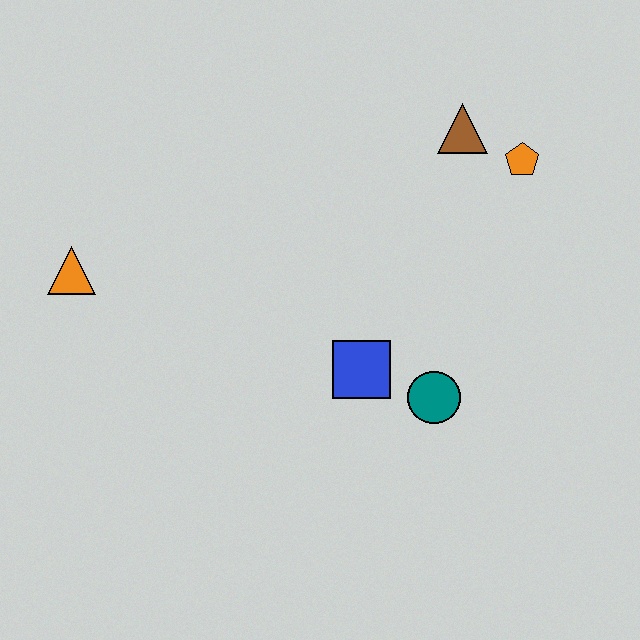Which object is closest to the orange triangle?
The blue square is closest to the orange triangle.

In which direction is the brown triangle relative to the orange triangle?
The brown triangle is to the right of the orange triangle.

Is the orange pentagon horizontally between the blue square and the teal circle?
No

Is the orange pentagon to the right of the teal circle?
Yes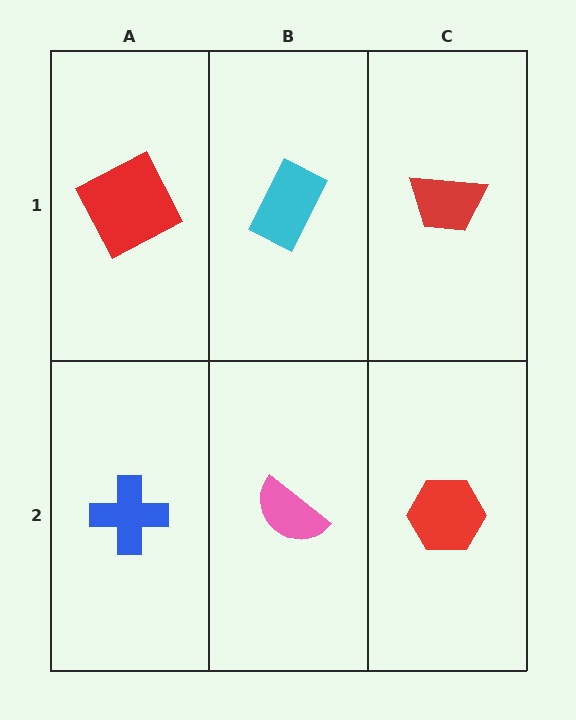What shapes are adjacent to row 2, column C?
A red trapezoid (row 1, column C), a pink semicircle (row 2, column B).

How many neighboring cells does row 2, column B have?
3.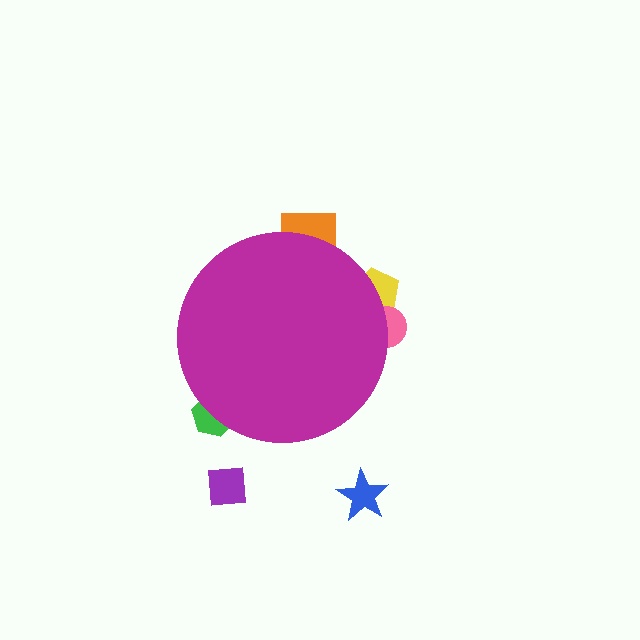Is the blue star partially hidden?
No, the blue star is fully visible.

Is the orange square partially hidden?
Yes, the orange square is partially hidden behind the magenta circle.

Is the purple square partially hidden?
No, the purple square is fully visible.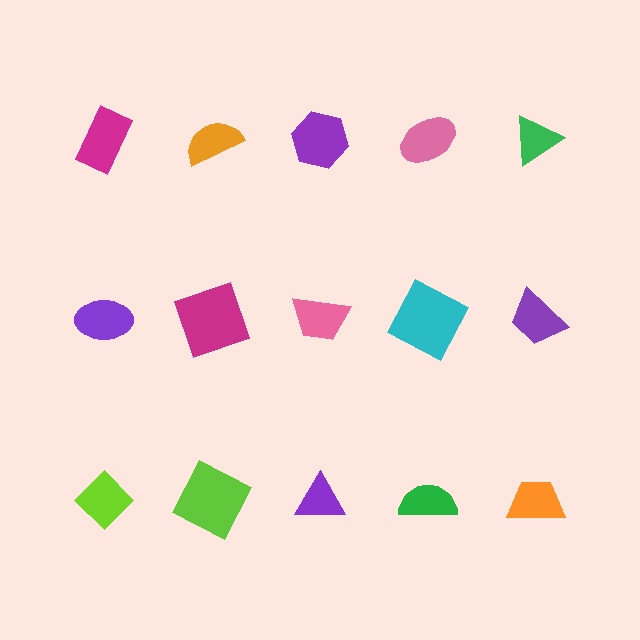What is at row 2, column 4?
A cyan square.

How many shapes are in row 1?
5 shapes.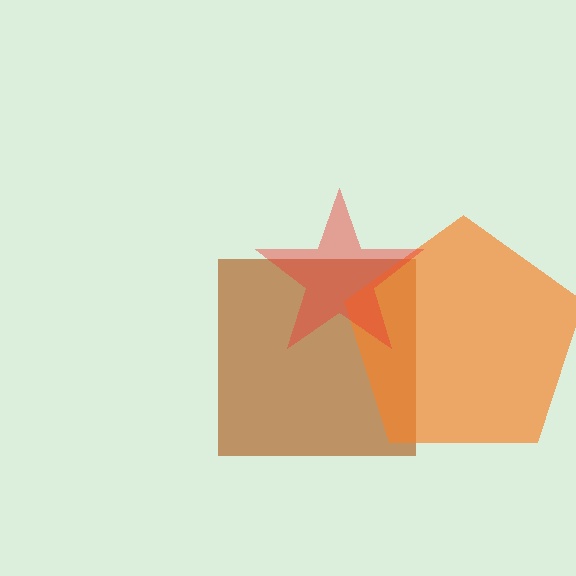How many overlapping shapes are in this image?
There are 3 overlapping shapes in the image.